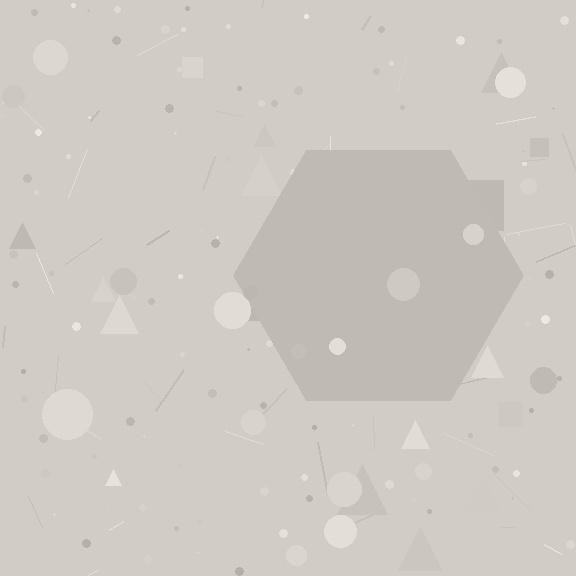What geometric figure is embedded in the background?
A hexagon is embedded in the background.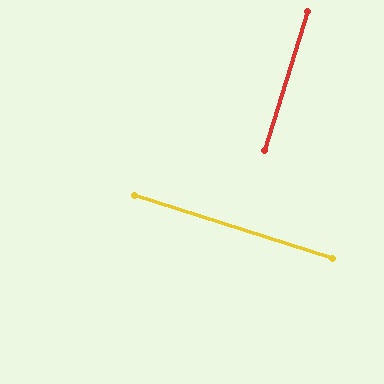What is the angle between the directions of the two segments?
Approximately 89 degrees.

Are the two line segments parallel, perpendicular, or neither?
Perpendicular — they meet at approximately 89°.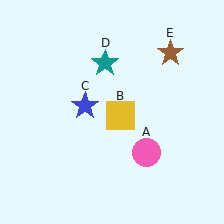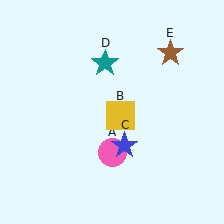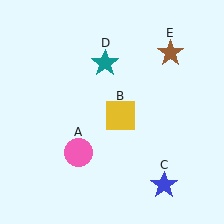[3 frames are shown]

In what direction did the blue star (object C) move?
The blue star (object C) moved down and to the right.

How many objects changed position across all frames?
2 objects changed position: pink circle (object A), blue star (object C).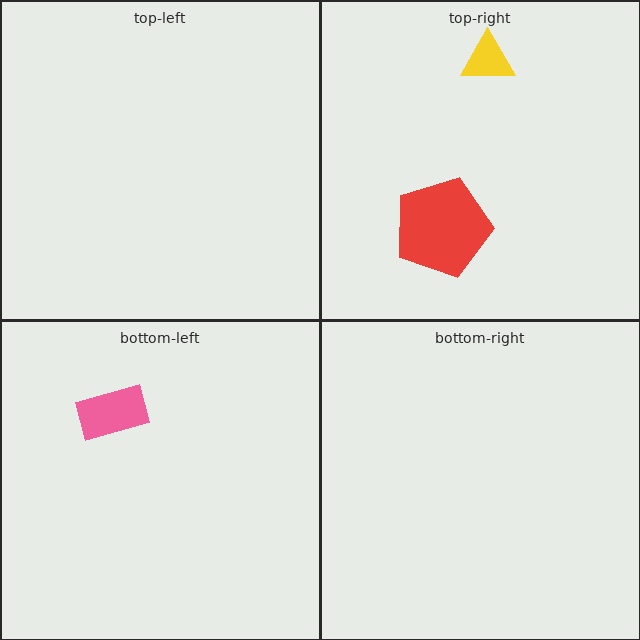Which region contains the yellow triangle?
The top-right region.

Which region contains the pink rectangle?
The bottom-left region.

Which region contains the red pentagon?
The top-right region.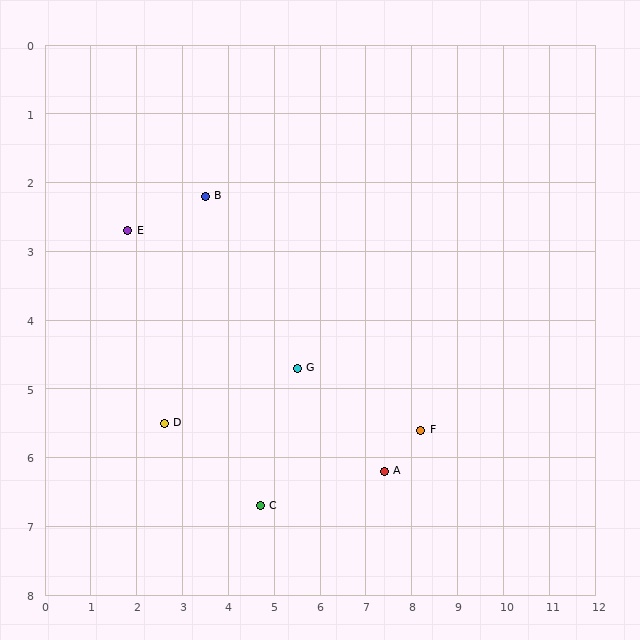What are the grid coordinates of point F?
Point F is at approximately (8.2, 5.6).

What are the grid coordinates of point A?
Point A is at approximately (7.4, 6.2).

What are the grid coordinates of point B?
Point B is at approximately (3.5, 2.2).